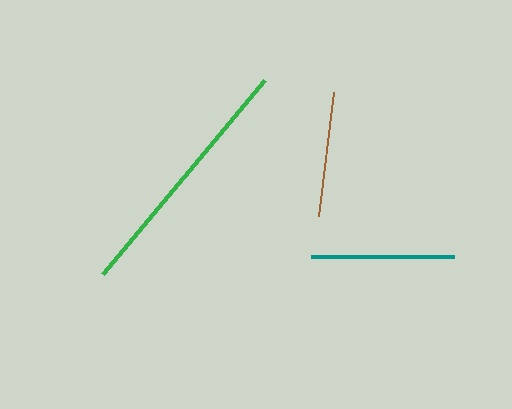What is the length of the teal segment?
The teal segment is approximately 143 pixels long.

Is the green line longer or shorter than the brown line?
The green line is longer than the brown line.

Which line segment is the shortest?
The brown line is the shortest at approximately 125 pixels.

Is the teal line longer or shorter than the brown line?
The teal line is longer than the brown line.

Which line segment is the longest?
The green line is the longest at approximately 253 pixels.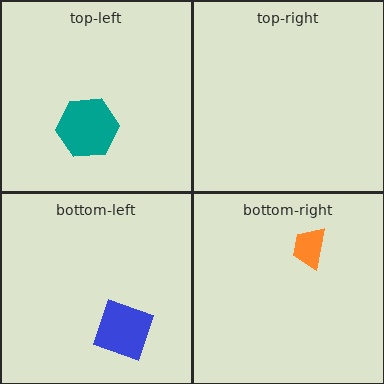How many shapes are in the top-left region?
1.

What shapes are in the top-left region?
The teal hexagon.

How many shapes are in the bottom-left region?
1.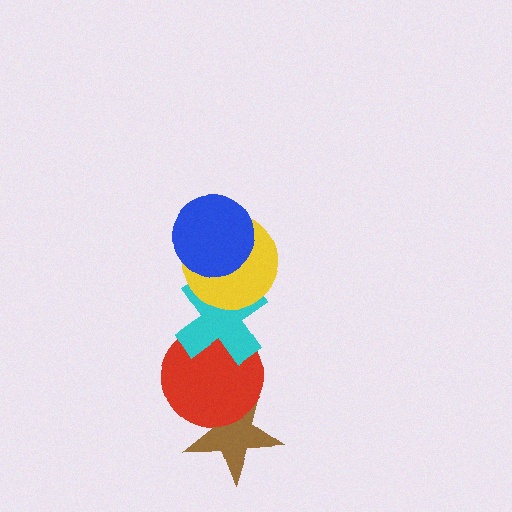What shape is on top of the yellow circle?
The blue circle is on top of the yellow circle.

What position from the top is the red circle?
The red circle is 4th from the top.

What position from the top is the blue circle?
The blue circle is 1st from the top.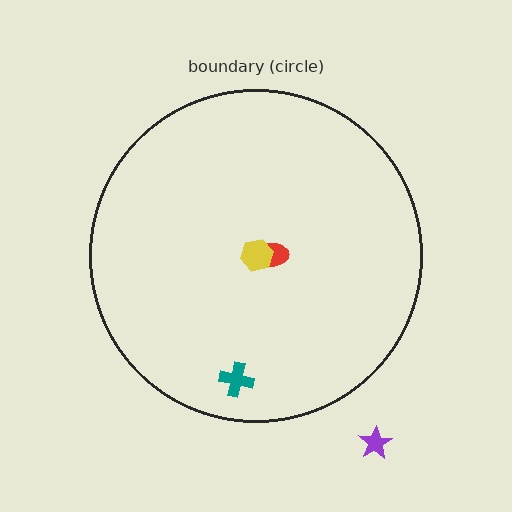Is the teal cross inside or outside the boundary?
Inside.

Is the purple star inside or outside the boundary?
Outside.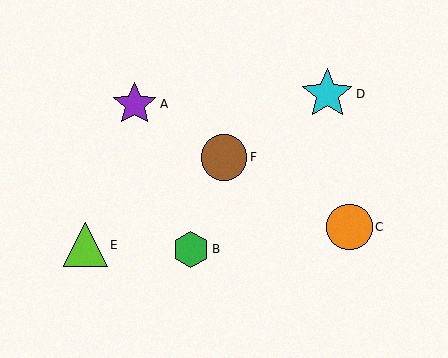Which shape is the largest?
The cyan star (labeled D) is the largest.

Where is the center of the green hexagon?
The center of the green hexagon is at (191, 249).